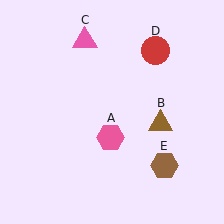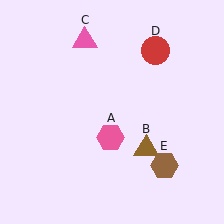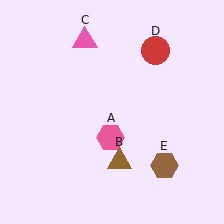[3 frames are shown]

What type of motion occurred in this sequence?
The brown triangle (object B) rotated clockwise around the center of the scene.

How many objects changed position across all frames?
1 object changed position: brown triangle (object B).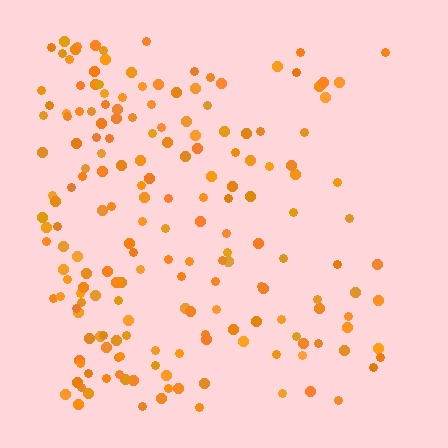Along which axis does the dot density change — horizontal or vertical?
Horizontal.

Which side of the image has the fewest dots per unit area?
The right.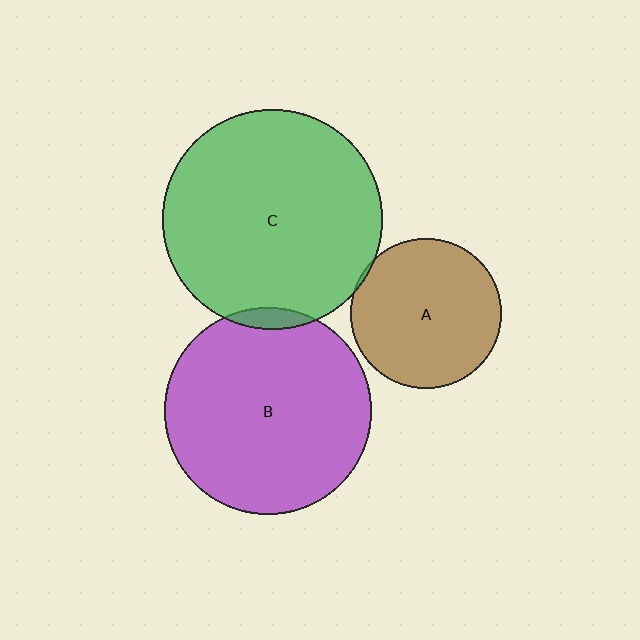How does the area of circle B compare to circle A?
Approximately 1.9 times.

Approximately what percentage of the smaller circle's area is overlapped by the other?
Approximately 5%.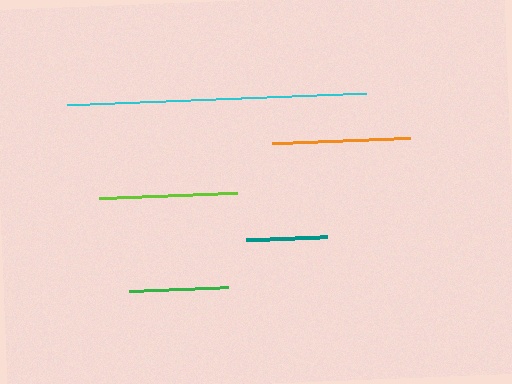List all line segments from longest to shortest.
From longest to shortest: cyan, lime, orange, green, teal.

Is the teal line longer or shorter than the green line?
The green line is longer than the teal line.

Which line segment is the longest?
The cyan line is the longest at approximately 299 pixels.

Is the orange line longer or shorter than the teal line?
The orange line is longer than the teal line.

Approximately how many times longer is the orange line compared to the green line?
The orange line is approximately 1.4 times the length of the green line.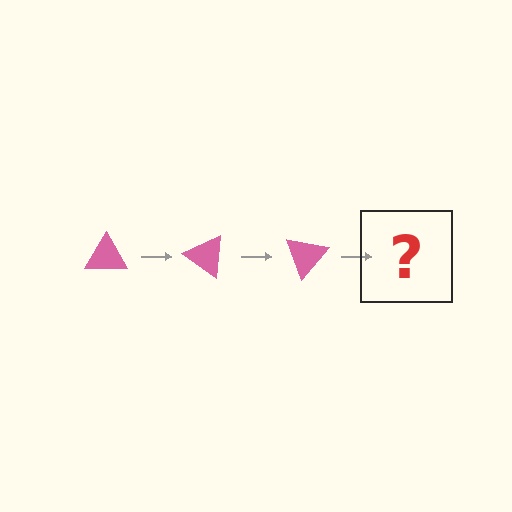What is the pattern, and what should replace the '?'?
The pattern is that the triangle rotates 35 degrees each step. The '?' should be a pink triangle rotated 105 degrees.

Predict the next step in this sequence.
The next step is a pink triangle rotated 105 degrees.